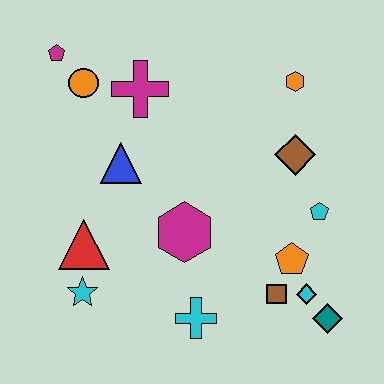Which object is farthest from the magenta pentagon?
The teal diamond is farthest from the magenta pentagon.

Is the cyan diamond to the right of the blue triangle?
Yes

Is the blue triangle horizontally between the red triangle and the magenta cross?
Yes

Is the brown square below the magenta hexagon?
Yes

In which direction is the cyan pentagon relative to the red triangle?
The cyan pentagon is to the right of the red triangle.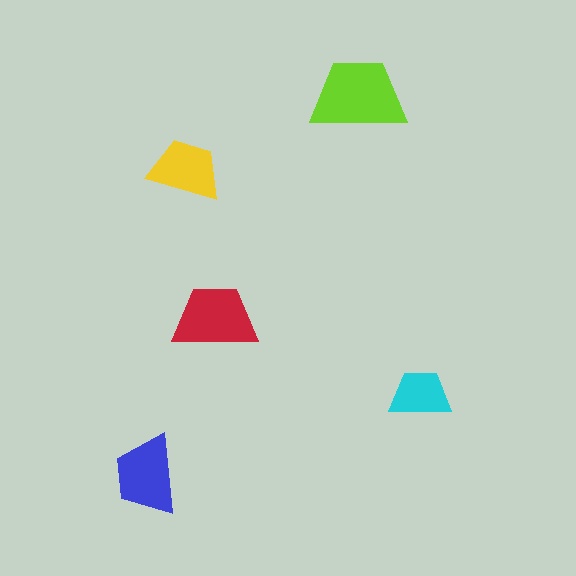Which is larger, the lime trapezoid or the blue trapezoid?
The lime one.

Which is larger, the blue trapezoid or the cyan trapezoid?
The blue one.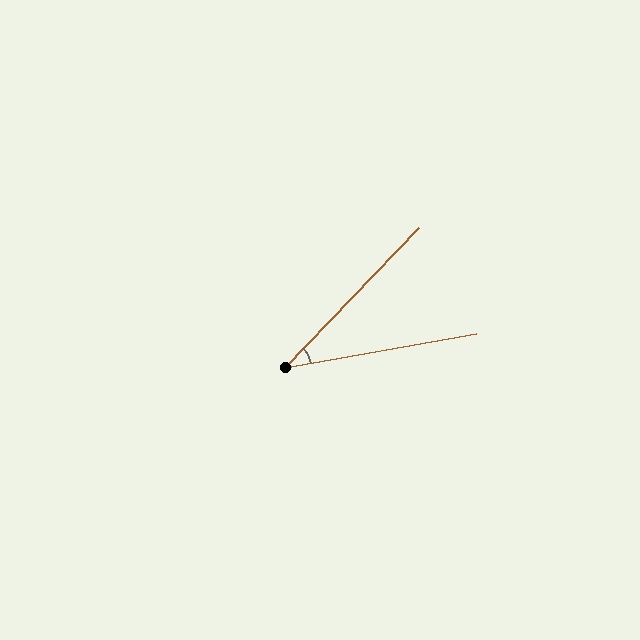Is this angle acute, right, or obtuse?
It is acute.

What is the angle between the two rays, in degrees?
Approximately 36 degrees.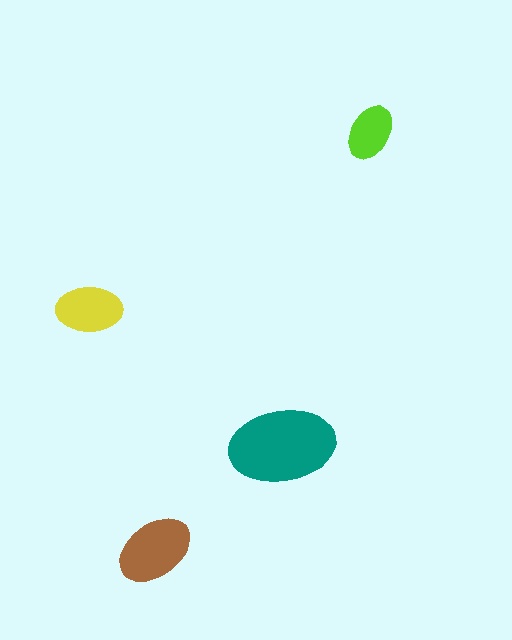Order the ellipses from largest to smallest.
the teal one, the brown one, the yellow one, the lime one.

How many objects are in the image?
There are 4 objects in the image.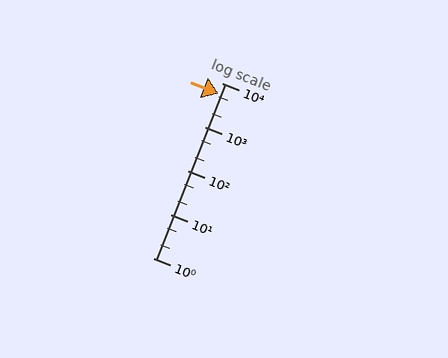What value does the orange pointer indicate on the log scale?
The pointer indicates approximately 5800.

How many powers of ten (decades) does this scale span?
The scale spans 4 decades, from 1 to 10000.